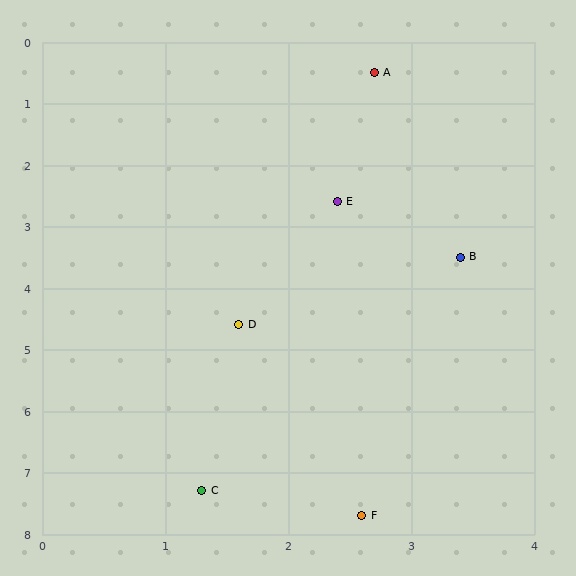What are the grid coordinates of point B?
Point B is at approximately (3.4, 3.5).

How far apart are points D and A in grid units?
Points D and A are about 4.2 grid units apart.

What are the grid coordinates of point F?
Point F is at approximately (2.6, 7.7).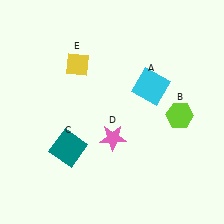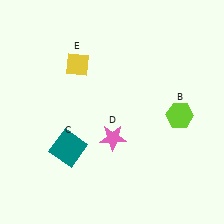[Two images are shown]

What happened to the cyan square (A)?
The cyan square (A) was removed in Image 2. It was in the top-right area of Image 1.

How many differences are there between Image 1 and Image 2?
There is 1 difference between the two images.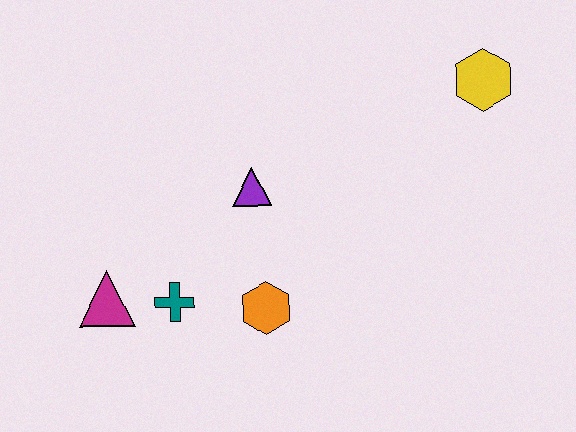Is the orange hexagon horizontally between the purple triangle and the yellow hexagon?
Yes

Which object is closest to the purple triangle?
The orange hexagon is closest to the purple triangle.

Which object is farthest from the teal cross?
The yellow hexagon is farthest from the teal cross.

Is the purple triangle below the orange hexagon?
No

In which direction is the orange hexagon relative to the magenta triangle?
The orange hexagon is to the right of the magenta triangle.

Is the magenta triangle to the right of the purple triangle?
No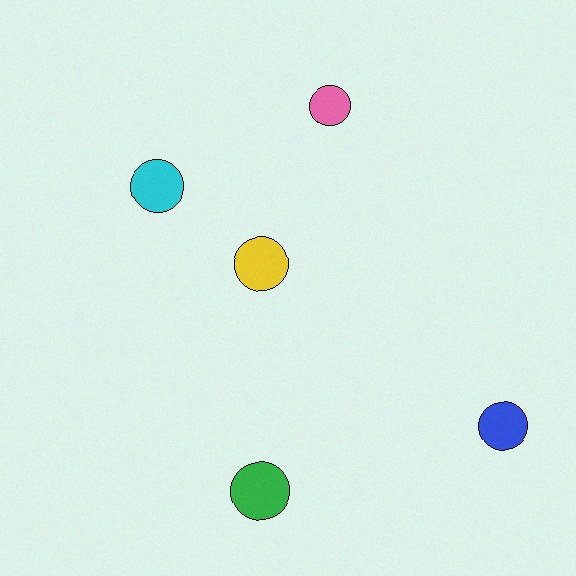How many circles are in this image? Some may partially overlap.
There are 5 circles.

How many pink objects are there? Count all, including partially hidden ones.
There is 1 pink object.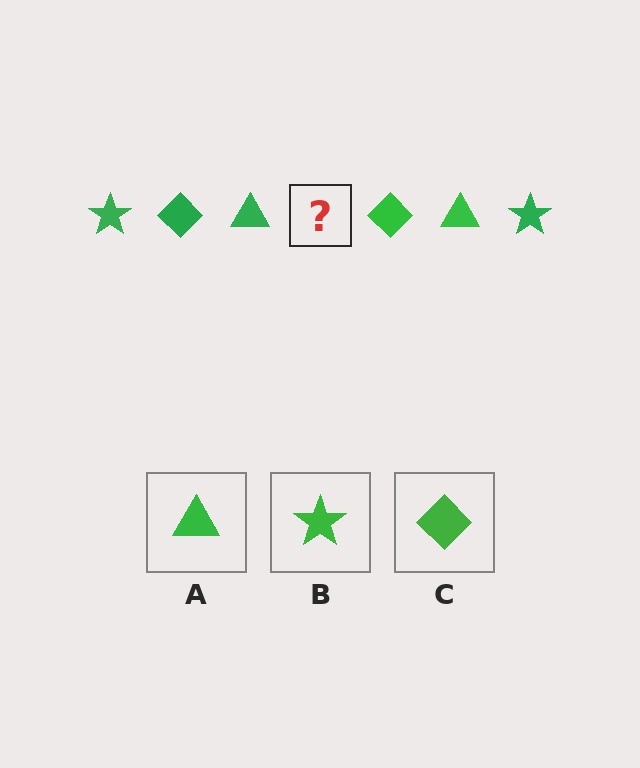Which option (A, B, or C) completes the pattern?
B.